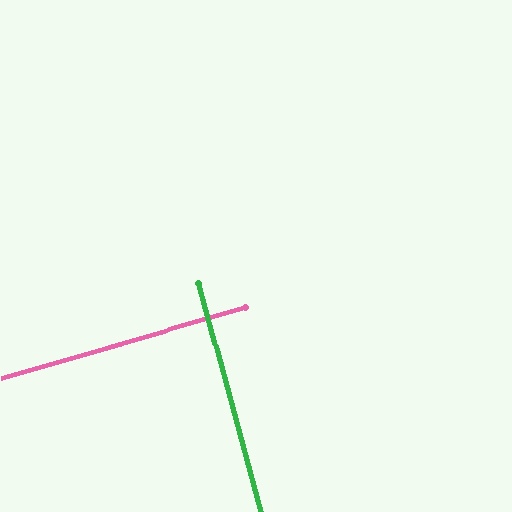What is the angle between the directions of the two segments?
Approximately 89 degrees.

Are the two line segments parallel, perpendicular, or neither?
Perpendicular — they meet at approximately 89°.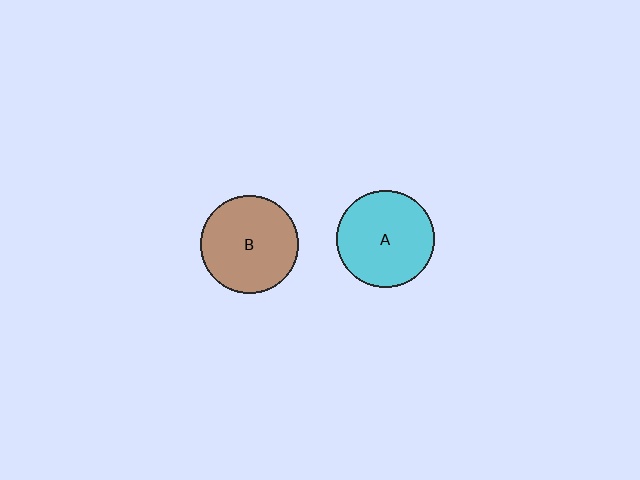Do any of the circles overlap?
No, none of the circles overlap.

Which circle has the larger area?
Circle B (brown).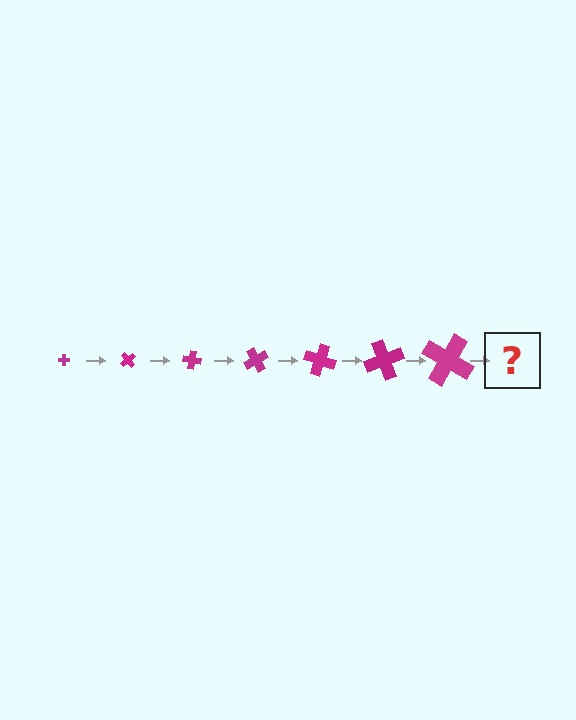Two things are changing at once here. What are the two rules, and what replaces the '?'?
The two rules are that the cross grows larger each step and it rotates 50 degrees each step. The '?' should be a cross, larger than the previous one and rotated 350 degrees from the start.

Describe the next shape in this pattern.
It should be a cross, larger than the previous one and rotated 350 degrees from the start.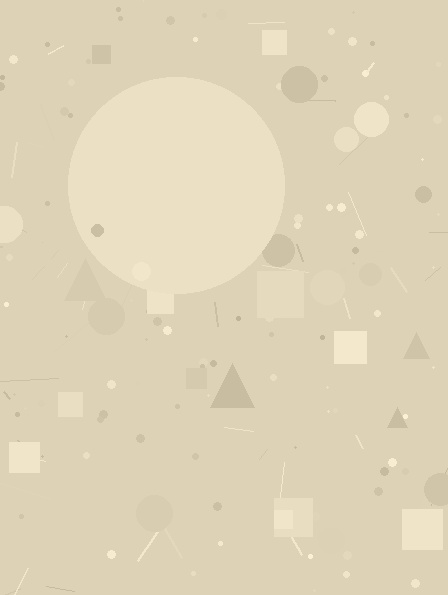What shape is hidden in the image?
A circle is hidden in the image.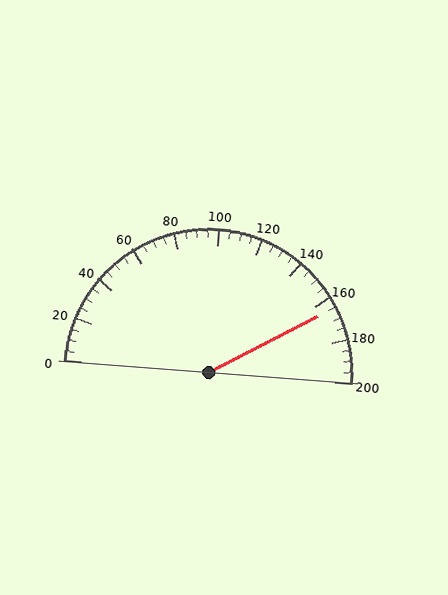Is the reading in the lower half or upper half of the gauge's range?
The reading is in the upper half of the range (0 to 200).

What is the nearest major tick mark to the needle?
The nearest major tick mark is 160.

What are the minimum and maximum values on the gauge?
The gauge ranges from 0 to 200.